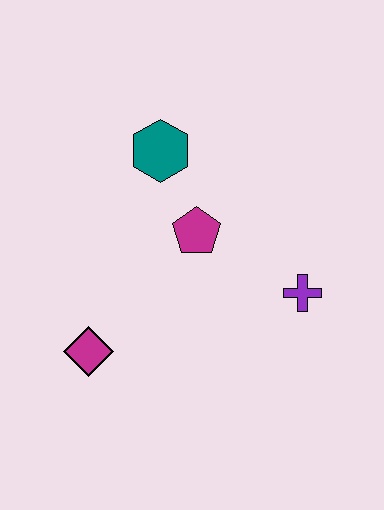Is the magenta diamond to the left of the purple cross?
Yes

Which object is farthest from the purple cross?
The magenta diamond is farthest from the purple cross.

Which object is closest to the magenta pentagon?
The teal hexagon is closest to the magenta pentagon.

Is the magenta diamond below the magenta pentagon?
Yes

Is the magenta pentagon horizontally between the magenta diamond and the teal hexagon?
No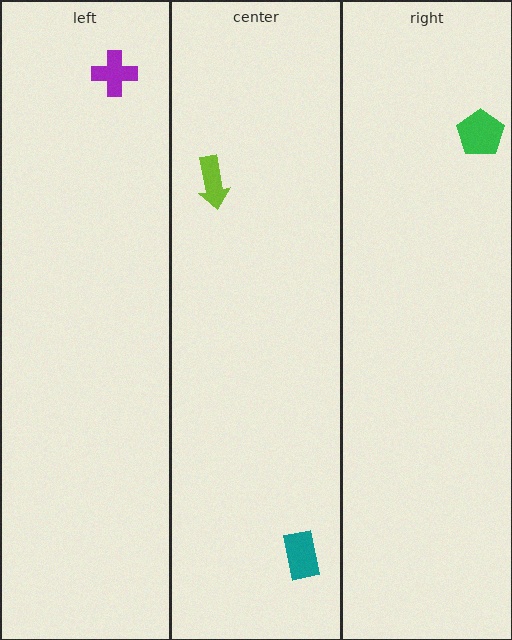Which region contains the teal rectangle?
The center region.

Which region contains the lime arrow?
The center region.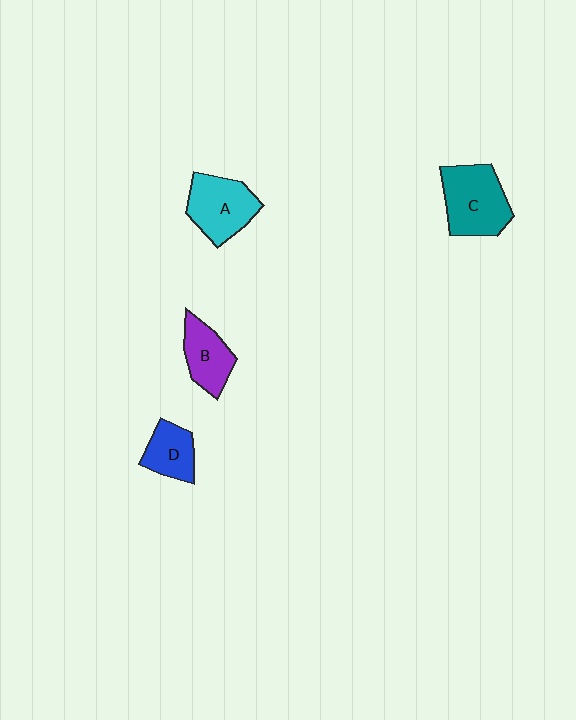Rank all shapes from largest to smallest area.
From largest to smallest: C (teal), A (cyan), B (purple), D (blue).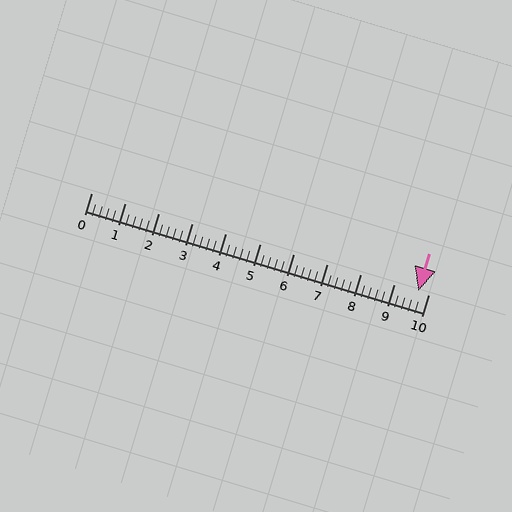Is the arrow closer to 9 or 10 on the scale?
The arrow is closer to 10.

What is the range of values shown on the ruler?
The ruler shows values from 0 to 10.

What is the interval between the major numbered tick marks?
The major tick marks are spaced 1 units apart.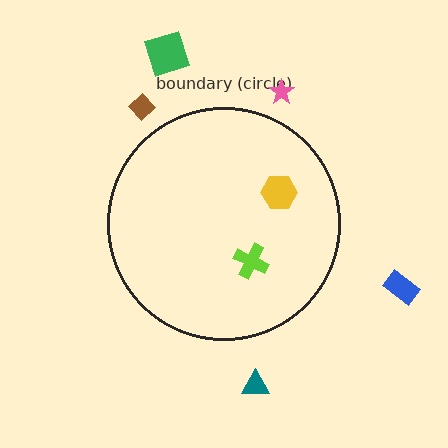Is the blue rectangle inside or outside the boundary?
Outside.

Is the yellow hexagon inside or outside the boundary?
Inside.